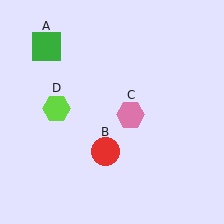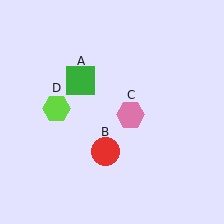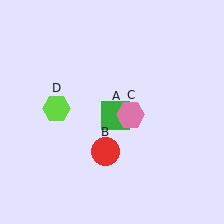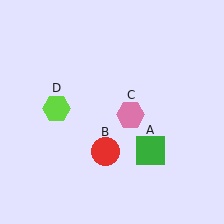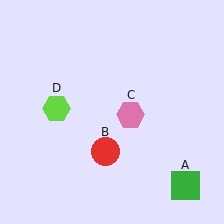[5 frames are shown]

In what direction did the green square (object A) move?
The green square (object A) moved down and to the right.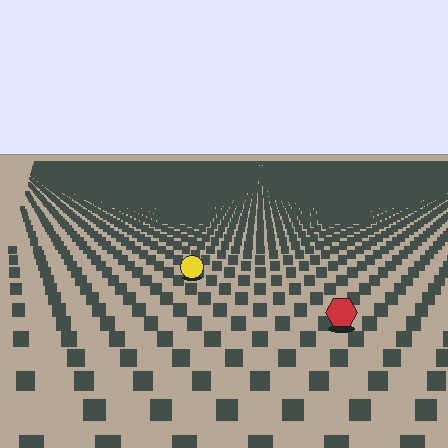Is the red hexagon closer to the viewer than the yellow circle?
Yes. The red hexagon is closer — you can tell from the texture gradient: the ground texture is coarser near it.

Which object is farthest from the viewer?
The yellow circle is farthest from the viewer. It appears smaller and the ground texture around it is denser.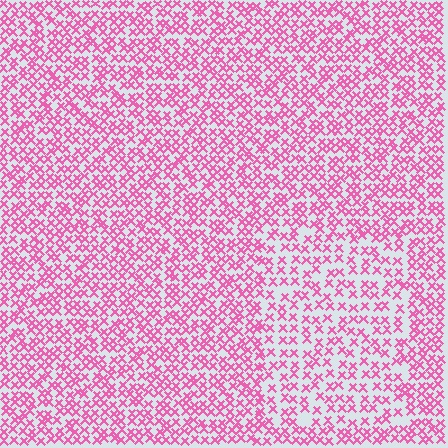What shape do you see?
I see a rectangle.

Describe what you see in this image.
The image contains small pink elements arranged at two different densities. A rectangle-shaped region is visible where the elements are less densely packed than the surrounding area.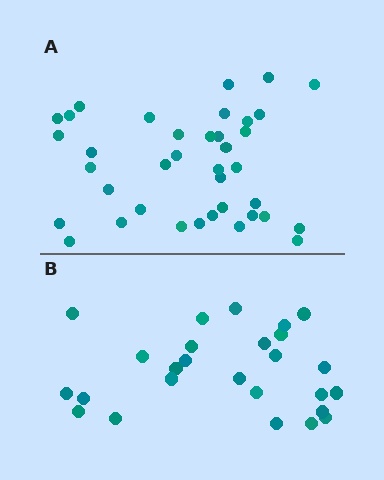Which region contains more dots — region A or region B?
Region A (the top region) has more dots.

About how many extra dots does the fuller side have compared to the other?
Region A has roughly 12 or so more dots than region B.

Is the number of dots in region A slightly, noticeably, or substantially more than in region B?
Region A has substantially more. The ratio is roughly 1.5 to 1.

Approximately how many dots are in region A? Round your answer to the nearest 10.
About 40 dots. (The exact count is 38, which rounds to 40.)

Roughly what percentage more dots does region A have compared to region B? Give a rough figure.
About 45% more.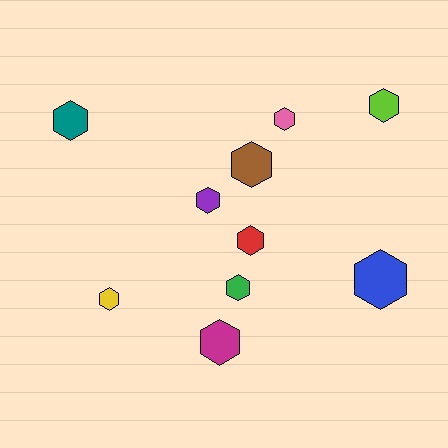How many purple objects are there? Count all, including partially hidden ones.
There is 1 purple object.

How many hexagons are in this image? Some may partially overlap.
There are 10 hexagons.